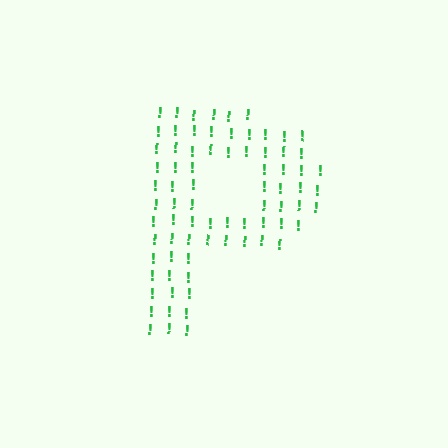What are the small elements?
The small elements are exclamation marks.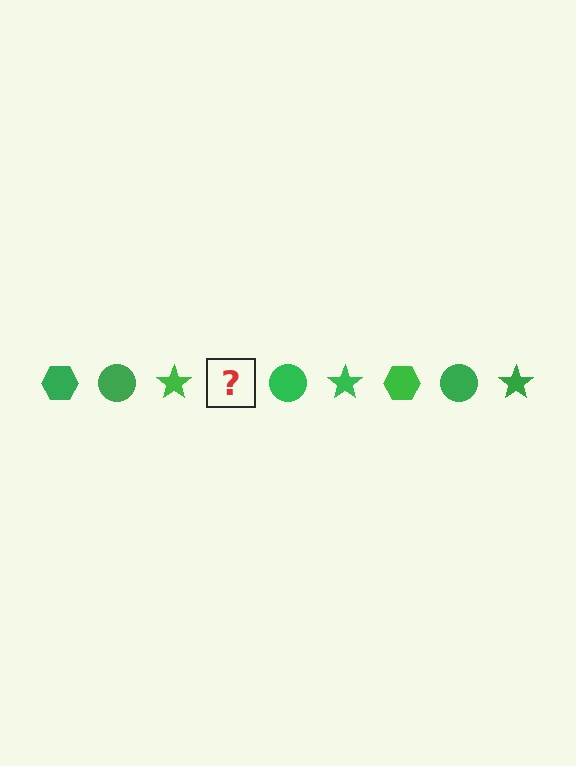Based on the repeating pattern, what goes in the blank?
The blank should be a green hexagon.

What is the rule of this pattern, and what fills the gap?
The rule is that the pattern cycles through hexagon, circle, star shapes in green. The gap should be filled with a green hexagon.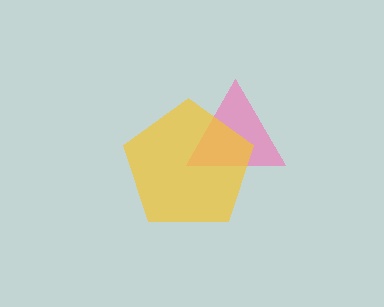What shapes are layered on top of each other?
The layered shapes are: a pink triangle, a yellow pentagon.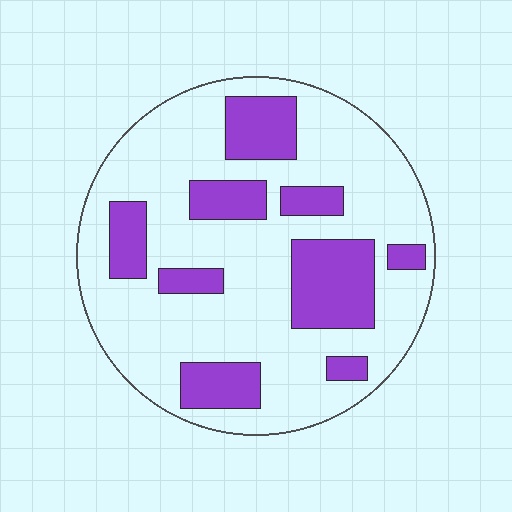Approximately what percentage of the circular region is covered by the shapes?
Approximately 25%.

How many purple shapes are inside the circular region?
9.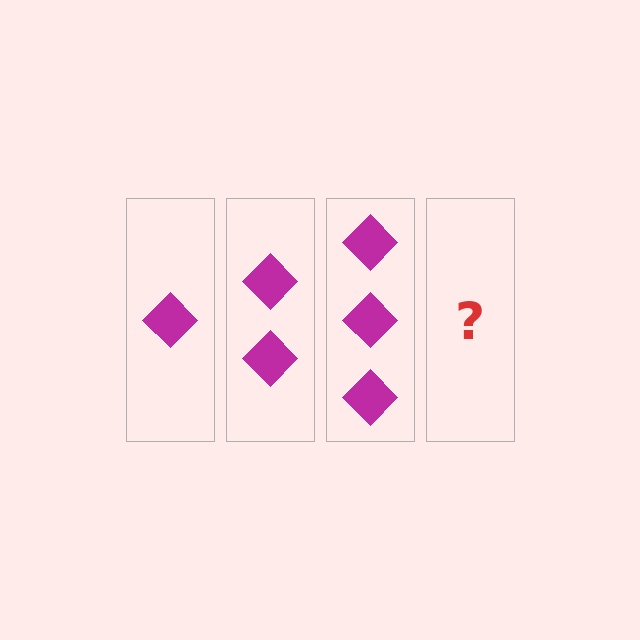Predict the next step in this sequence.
The next step is 4 diamonds.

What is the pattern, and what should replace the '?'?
The pattern is that each step adds one more diamond. The '?' should be 4 diamonds.